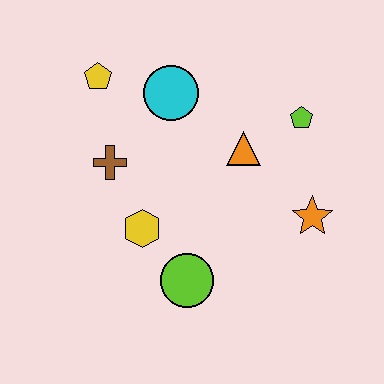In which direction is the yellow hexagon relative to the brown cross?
The yellow hexagon is below the brown cross.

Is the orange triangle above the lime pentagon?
No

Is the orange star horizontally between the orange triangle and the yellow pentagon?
No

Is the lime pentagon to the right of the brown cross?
Yes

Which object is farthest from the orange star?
The yellow pentagon is farthest from the orange star.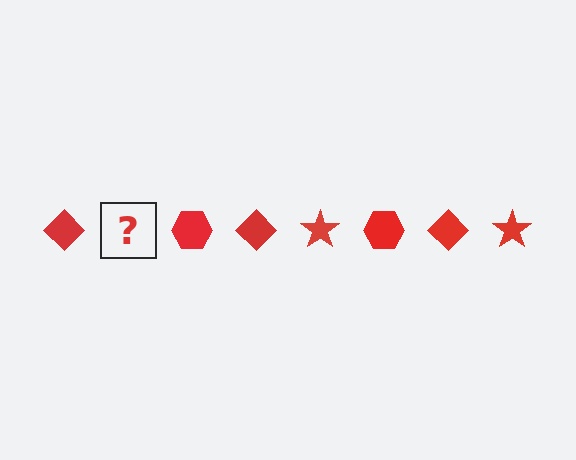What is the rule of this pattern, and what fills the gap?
The rule is that the pattern cycles through diamond, star, hexagon shapes in red. The gap should be filled with a red star.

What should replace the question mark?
The question mark should be replaced with a red star.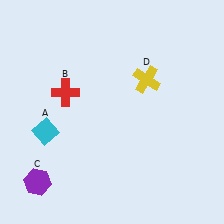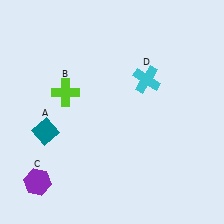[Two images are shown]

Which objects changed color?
A changed from cyan to teal. B changed from red to lime. D changed from yellow to cyan.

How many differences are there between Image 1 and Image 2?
There are 3 differences between the two images.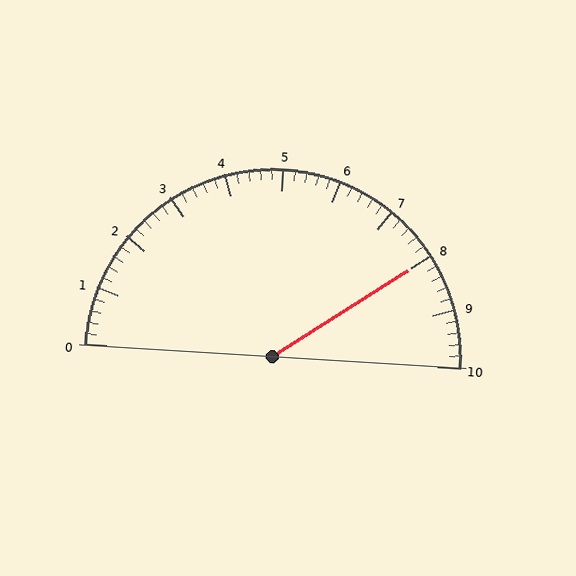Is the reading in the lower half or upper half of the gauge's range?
The reading is in the upper half of the range (0 to 10).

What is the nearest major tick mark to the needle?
The nearest major tick mark is 8.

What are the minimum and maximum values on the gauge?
The gauge ranges from 0 to 10.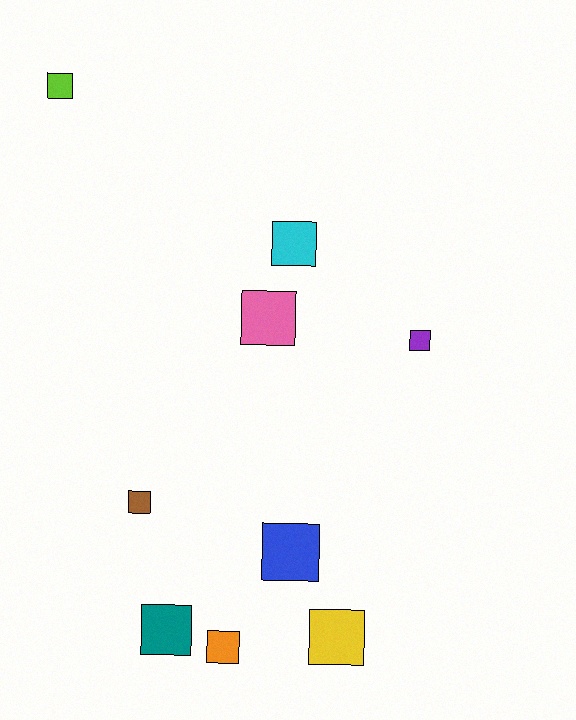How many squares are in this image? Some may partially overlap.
There are 9 squares.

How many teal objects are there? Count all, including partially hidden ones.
There is 1 teal object.